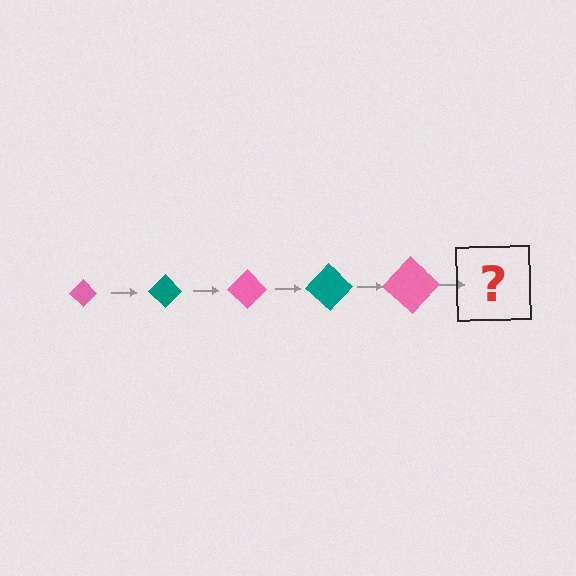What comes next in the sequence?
The next element should be a teal diamond, larger than the previous one.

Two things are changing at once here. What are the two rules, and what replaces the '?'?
The two rules are that the diamond grows larger each step and the color cycles through pink and teal. The '?' should be a teal diamond, larger than the previous one.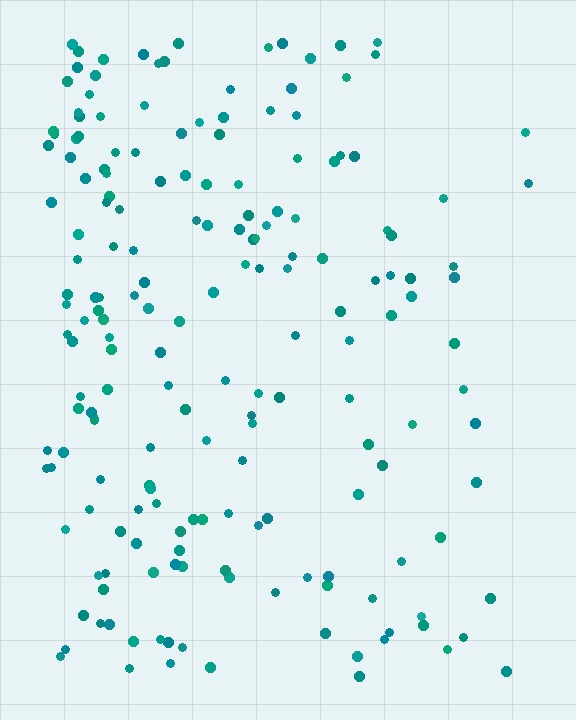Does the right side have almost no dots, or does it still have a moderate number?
Still a moderate number, just noticeably fewer than the left.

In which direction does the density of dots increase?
From right to left, with the left side densest.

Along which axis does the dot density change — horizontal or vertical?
Horizontal.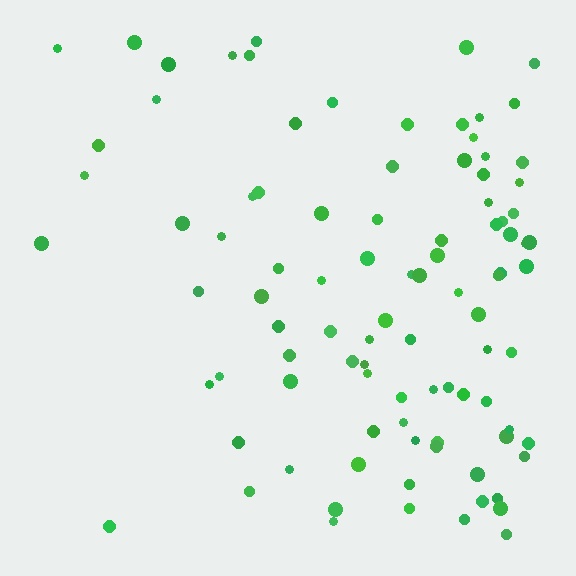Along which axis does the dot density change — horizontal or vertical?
Horizontal.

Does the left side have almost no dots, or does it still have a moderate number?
Still a moderate number, just noticeably fewer than the right.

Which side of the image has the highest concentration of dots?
The right.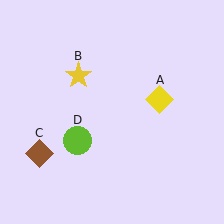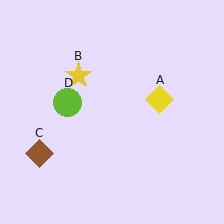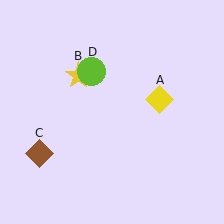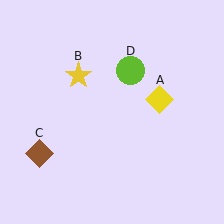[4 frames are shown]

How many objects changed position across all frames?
1 object changed position: lime circle (object D).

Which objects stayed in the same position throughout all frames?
Yellow diamond (object A) and yellow star (object B) and brown diamond (object C) remained stationary.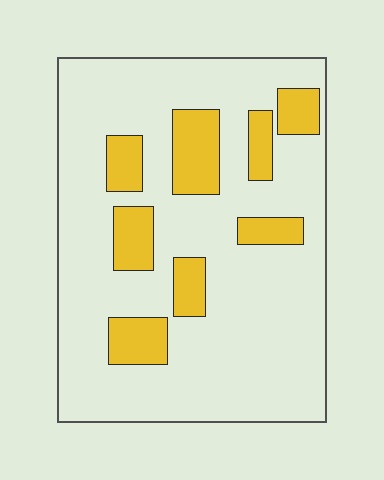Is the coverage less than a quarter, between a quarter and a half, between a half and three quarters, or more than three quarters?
Less than a quarter.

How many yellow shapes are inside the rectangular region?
8.